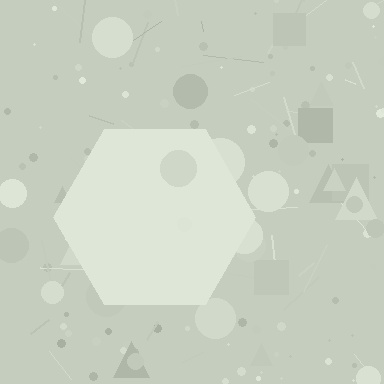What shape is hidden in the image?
A hexagon is hidden in the image.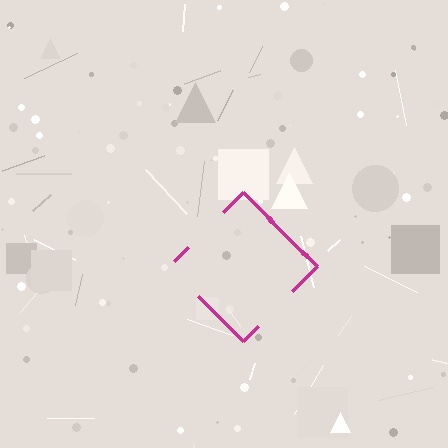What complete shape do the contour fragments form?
The contour fragments form a diamond.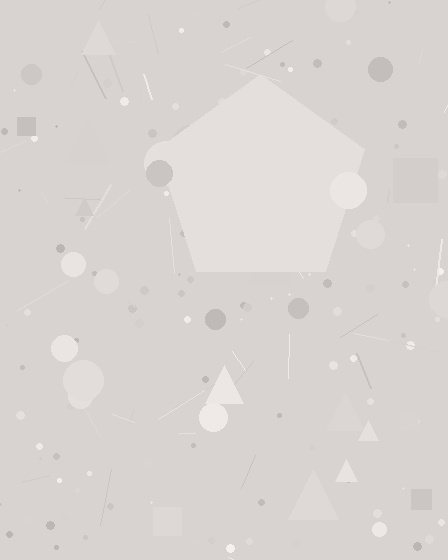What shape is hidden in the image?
A pentagon is hidden in the image.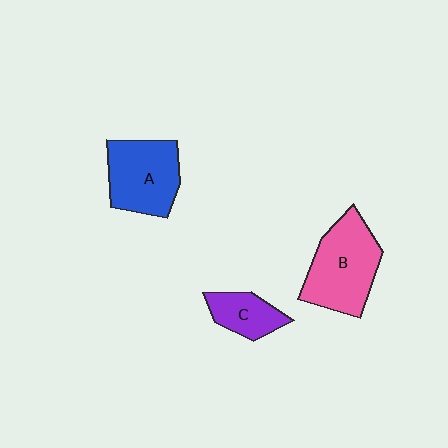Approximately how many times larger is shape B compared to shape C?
Approximately 2.1 times.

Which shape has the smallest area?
Shape C (purple).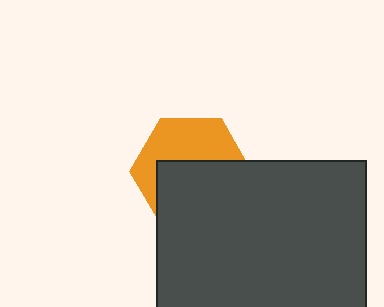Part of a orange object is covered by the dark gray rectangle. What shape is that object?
It is a hexagon.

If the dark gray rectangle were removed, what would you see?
You would see the complete orange hexagon.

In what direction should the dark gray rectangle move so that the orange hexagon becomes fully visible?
The dark gray rectangle should move down. That is the shortest direction to clear the overlap and leave the orange hexagon fully visible.